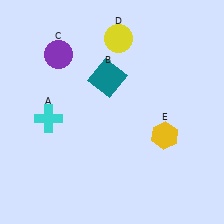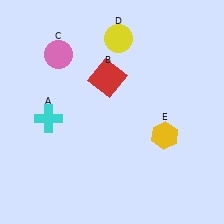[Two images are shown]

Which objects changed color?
B changed from teal to red. C changed from purple to pink.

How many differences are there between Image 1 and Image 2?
There are 2 differences between the two images.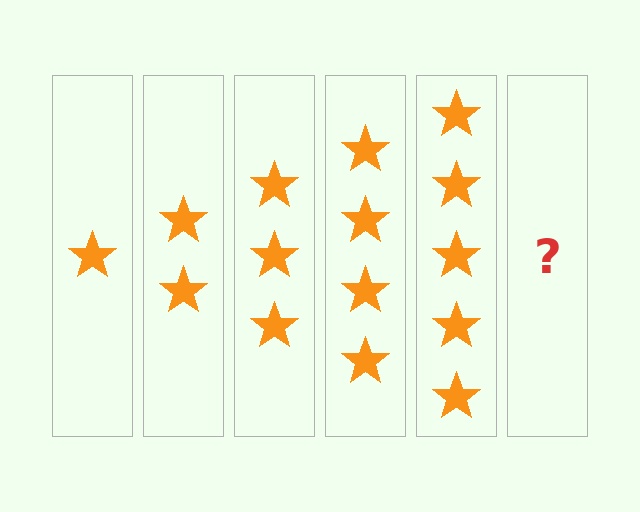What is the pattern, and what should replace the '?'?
The pattern is that each step adds one more star. The '?' should be 6 stars.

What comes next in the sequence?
The next element should be 6 stars.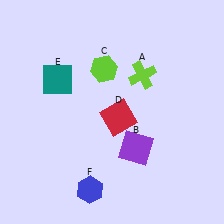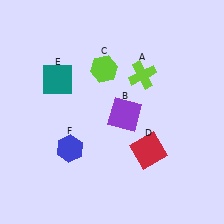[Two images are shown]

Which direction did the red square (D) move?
The red square (D) moved down.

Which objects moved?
The objects that moved are: the purple square (B), the red square (D), the blue hexagon (F).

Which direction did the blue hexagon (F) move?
The blue hexagon (F) moved up.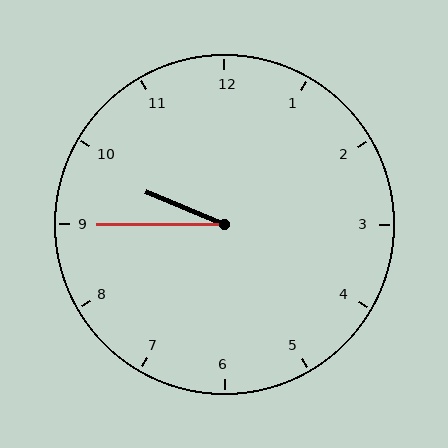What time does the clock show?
9:45.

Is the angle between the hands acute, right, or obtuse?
It is acute.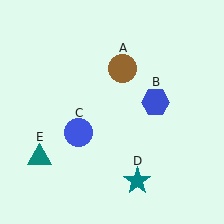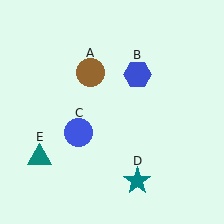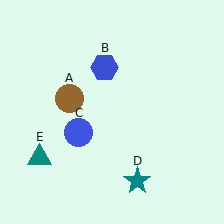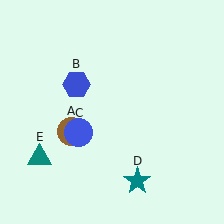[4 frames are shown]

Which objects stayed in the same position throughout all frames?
Blue circle (object C) and teal star (object D) and teal triangle (object E) remained stationary.